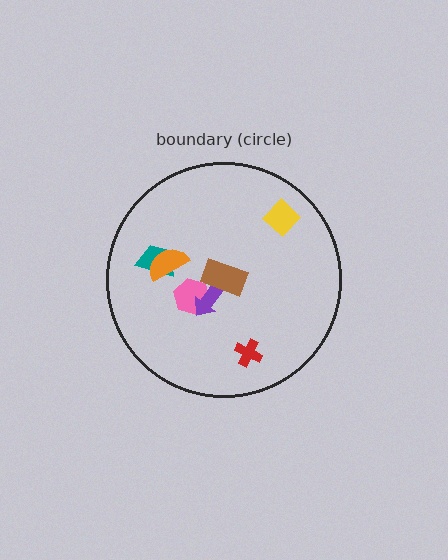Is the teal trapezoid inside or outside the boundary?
Inside.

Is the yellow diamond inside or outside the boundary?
Inside.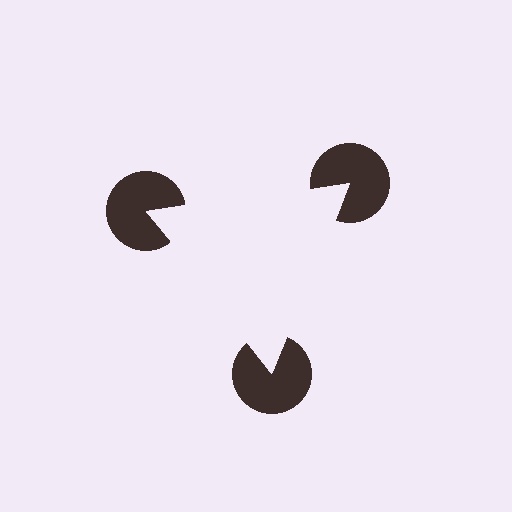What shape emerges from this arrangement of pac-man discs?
An illusory triangle — its edges are inferred from the aligned wedge cuts in the pac-man discs, not physically drawn.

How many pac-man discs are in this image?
There are 3 — one at each vertex of the illusory triangle.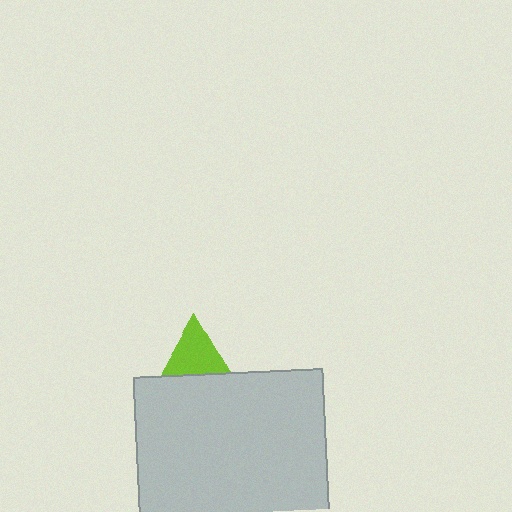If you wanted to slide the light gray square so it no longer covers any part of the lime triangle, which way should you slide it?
Slide it down — that is the most direct way to separate the two shapes.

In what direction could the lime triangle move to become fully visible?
The lime triangle could move up. That would shift it out from behind the light gray square entirely.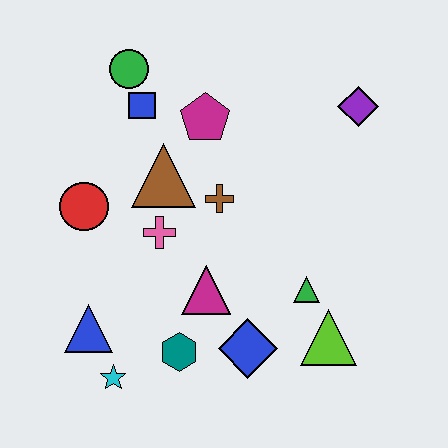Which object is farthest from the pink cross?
The purple diamond is farthest from the pink cross.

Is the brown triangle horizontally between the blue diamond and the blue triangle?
Yes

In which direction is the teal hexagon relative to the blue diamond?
The teal hexagon is to the left of the blue diamond.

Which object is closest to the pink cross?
The brown triangle is closest to the pink cross.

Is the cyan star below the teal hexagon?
Yes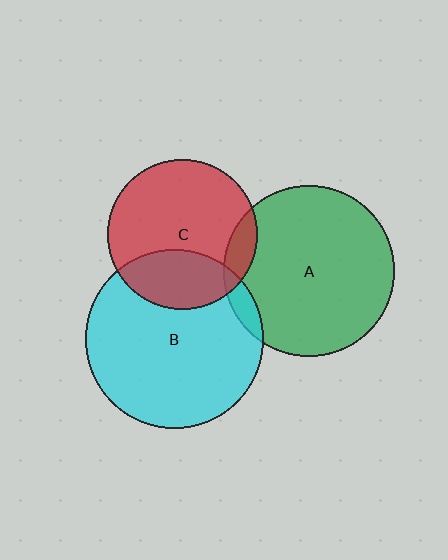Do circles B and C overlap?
Yes.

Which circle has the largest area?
Circle B (cyan).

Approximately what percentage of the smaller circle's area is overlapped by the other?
Approximately 30%.